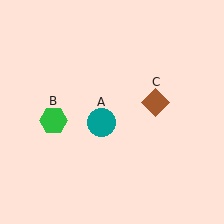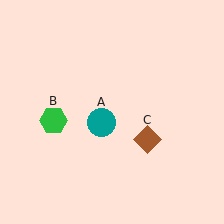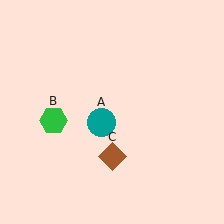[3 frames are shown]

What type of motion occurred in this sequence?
The brown diamond (object C) rotated clockwise around the center of the scene.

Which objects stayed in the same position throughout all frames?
Teal circle (object A) and green hexagon (object B) remained stationary.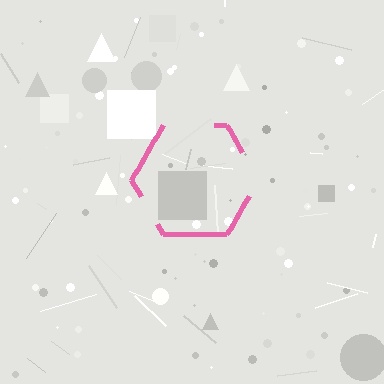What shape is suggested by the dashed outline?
The dashed outline suggests a hexagon.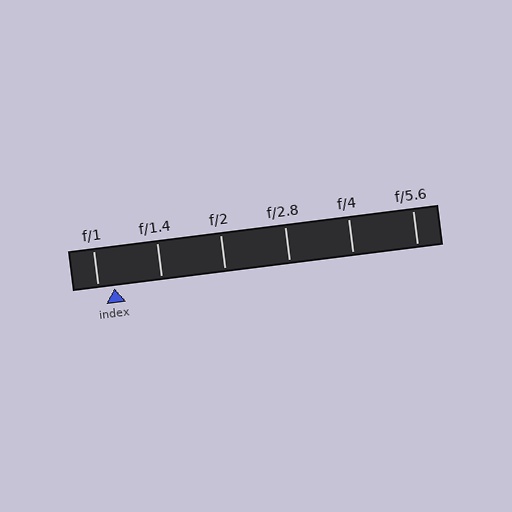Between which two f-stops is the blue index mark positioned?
The index mark is between f/1 and f/1.4.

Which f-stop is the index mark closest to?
The index mark is closest to f/1.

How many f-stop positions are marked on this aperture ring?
There are 6 f-stop positions marked.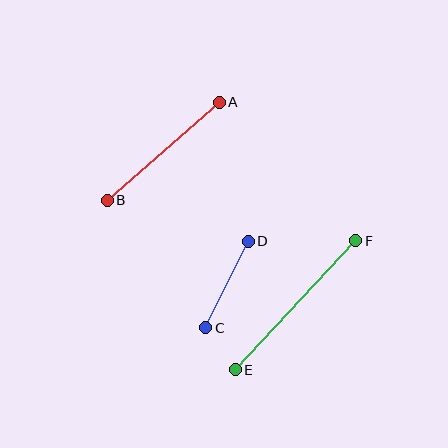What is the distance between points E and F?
The distance is approximately 177 pixels.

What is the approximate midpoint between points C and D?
The midpoint is at approximately (227, 284) pixels.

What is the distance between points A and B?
The distance is approximately 149 pixels.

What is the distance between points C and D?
The distance is approximately 96 pixels.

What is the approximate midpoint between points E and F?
The midpoint is at approximately (296, 305) pixels.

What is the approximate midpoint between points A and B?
The midpoint is at approximately (163, 151) pixels.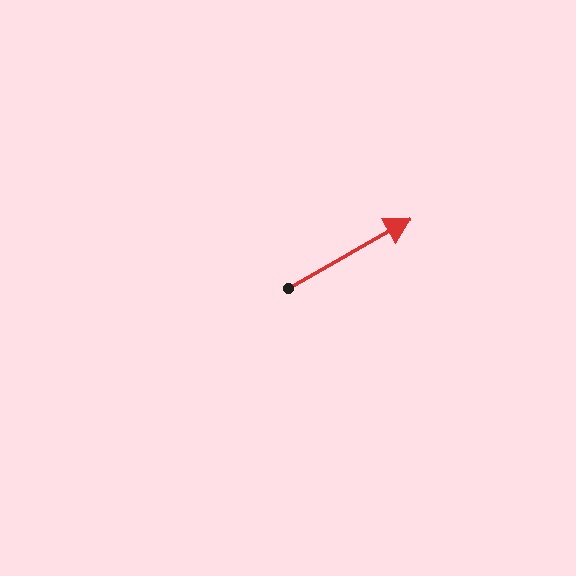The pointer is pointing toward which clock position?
Roughly 2 o'clock.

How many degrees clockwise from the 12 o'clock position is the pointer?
Approximately 60 degrees.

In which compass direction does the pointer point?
Northeast.